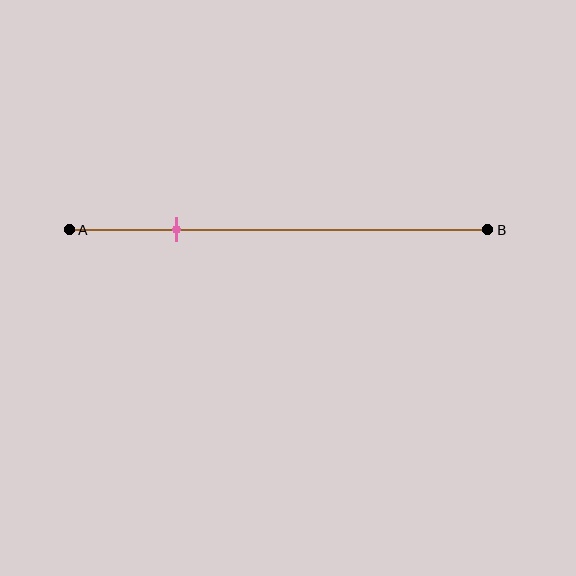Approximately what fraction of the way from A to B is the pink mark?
The pink mark is approximately 25% of the way from A to B.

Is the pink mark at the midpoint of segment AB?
No, the mark is at about 25% from A, not at the 50% midpoint.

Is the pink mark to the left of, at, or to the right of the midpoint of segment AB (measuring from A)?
The pink mark is to the left of the midpoint of segment AB.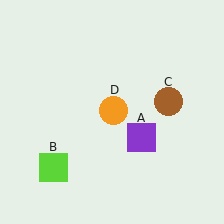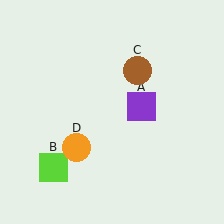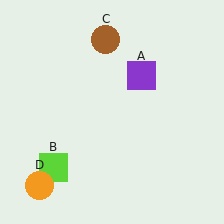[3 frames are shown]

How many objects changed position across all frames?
3 objects changed position: purple square (object A), brown circle (object C), orange circle (object D).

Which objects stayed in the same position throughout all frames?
Lime square (object B) remained stationary.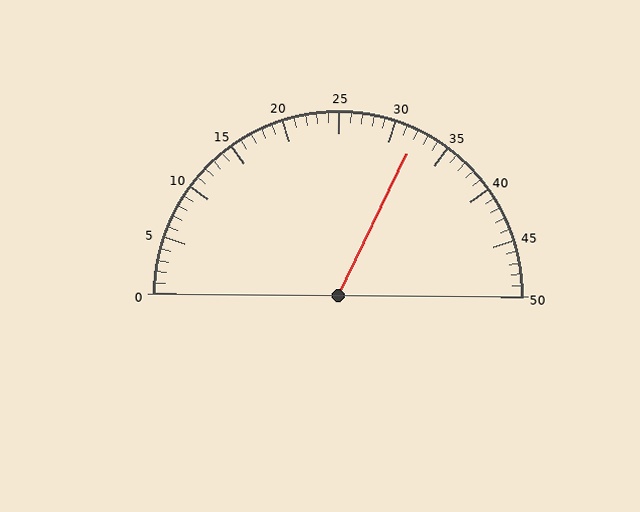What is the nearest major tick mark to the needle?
The nearest major tick mark is 30.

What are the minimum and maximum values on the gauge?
The gauge ranges from 0 to 50.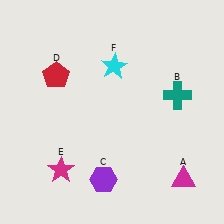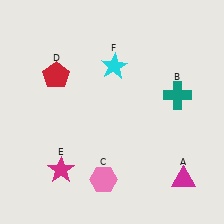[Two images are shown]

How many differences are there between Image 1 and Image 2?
There is 1 difference between the two images.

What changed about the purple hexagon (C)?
In Image 1, C is purple. In Image 2, it changed to pink.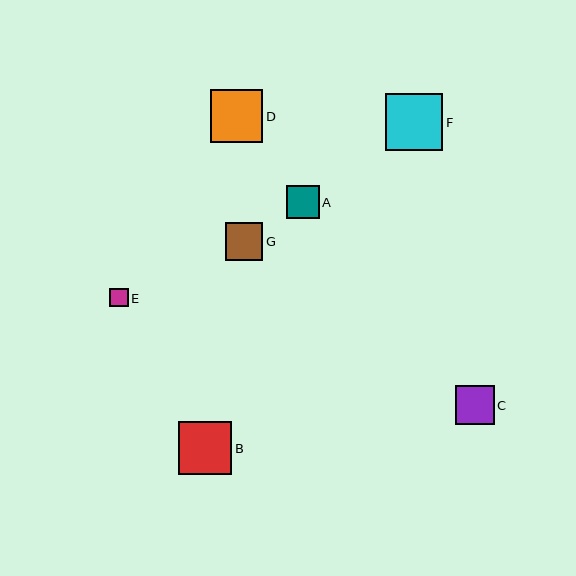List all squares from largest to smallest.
From largest to smallest: F, B, D, C, G, A, E.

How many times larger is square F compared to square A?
Square F is approximately 1.7 times the size of square A.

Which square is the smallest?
Square E is the smallest with a size of approximately 19 pixels.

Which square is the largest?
Square F is the largest with a size of approximately 57 pixels.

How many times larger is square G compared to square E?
Square G is approximately 2.0 times the size of square E.